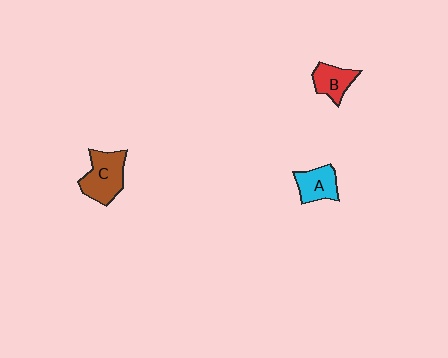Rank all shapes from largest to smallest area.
From largest to smallest: C (brown), A (cyan), B (red).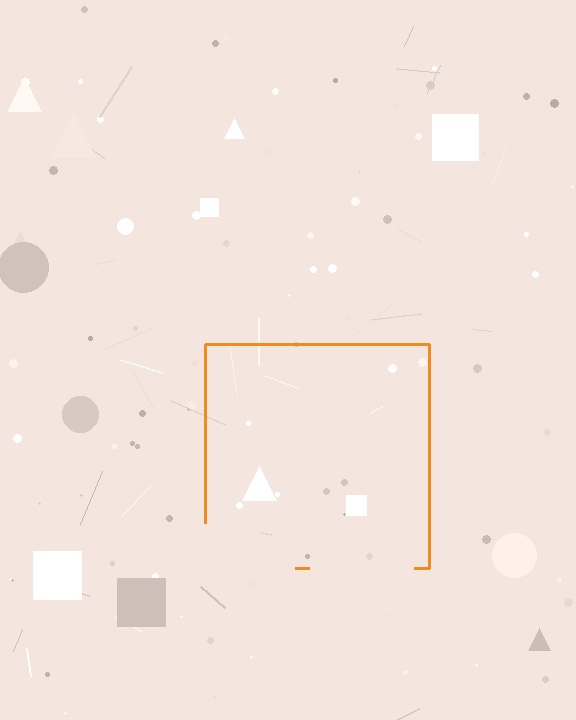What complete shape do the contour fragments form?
The contour fragments form a square.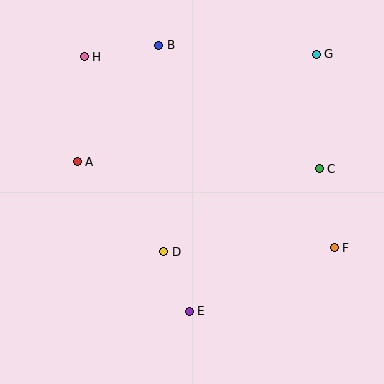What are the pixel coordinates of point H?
Point H is at (84, 57).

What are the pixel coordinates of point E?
Point E is at (189, 311).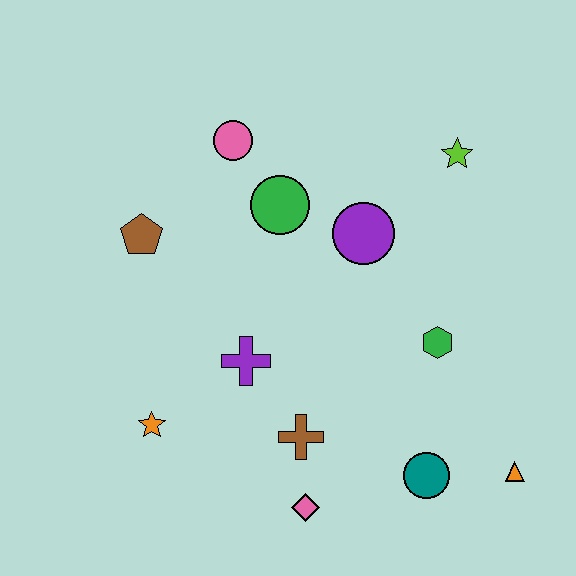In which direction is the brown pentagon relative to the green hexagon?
The brown pentagon is to the left of the green hexagon.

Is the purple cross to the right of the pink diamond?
No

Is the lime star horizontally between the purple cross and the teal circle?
No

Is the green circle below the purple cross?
No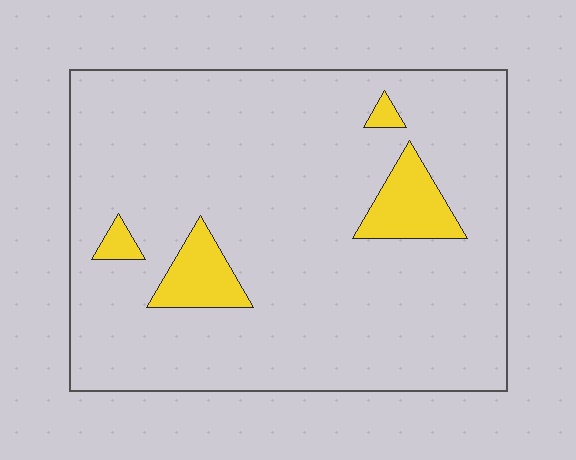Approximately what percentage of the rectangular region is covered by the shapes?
Approximately 10%.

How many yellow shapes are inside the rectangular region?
4.